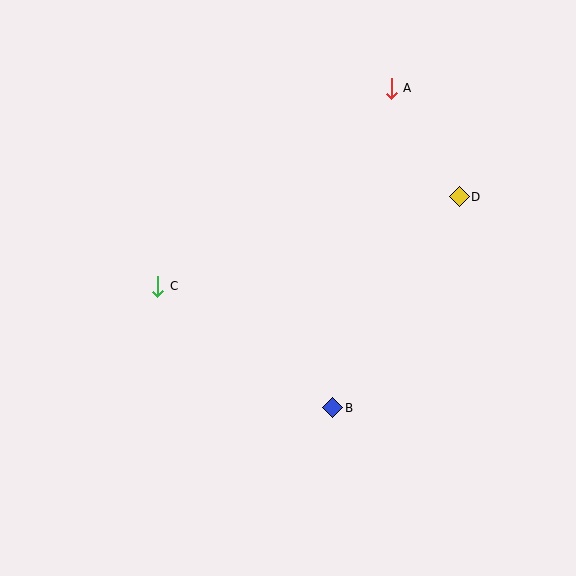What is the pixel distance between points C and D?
The distance between C and D is 314 pixels.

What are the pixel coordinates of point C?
Point C is at (158, 286).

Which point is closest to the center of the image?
Point B at (333, 408) is closest to the center.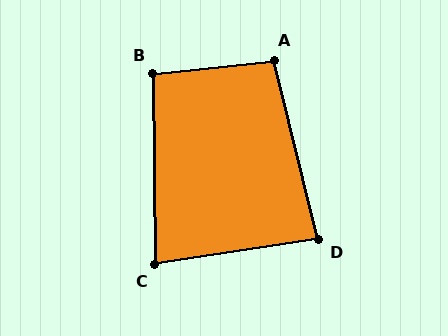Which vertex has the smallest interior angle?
C, at approximately 82 degrees.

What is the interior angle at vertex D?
Approximately 85 degrees (acute).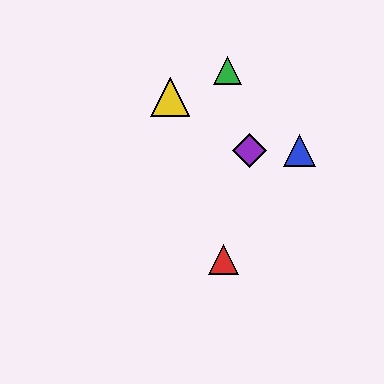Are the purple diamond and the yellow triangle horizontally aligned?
No, the purple diamond is at y≈150 and the yellow triangle is at y≈97.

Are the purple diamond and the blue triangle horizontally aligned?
Yes, both are at y≈150.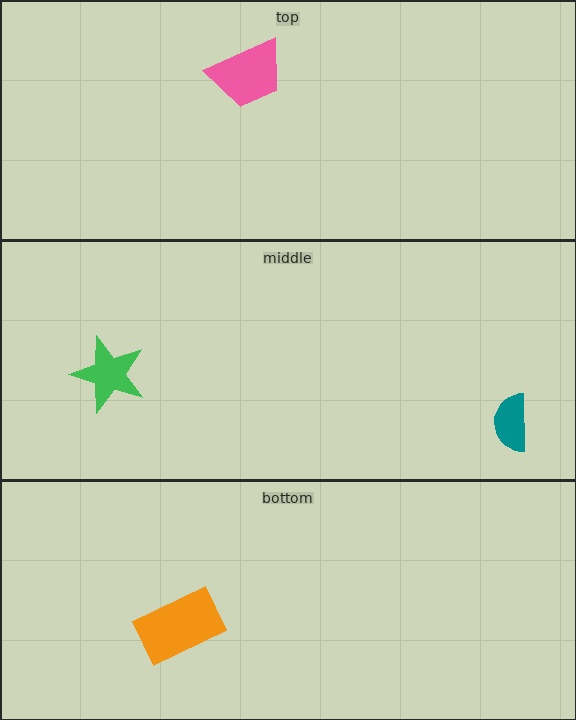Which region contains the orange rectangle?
The bottom region.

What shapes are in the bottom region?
The orange rectangle.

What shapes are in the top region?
The pink trapezoid.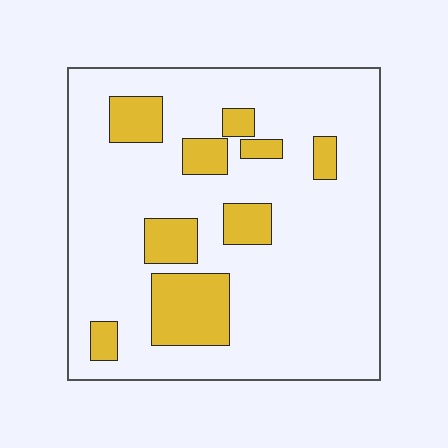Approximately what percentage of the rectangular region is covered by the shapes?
Approximately 20%.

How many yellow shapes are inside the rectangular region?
9.